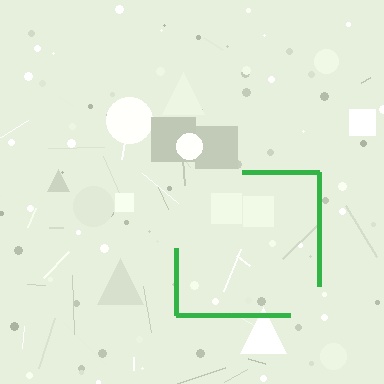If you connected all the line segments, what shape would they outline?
They would outline a square.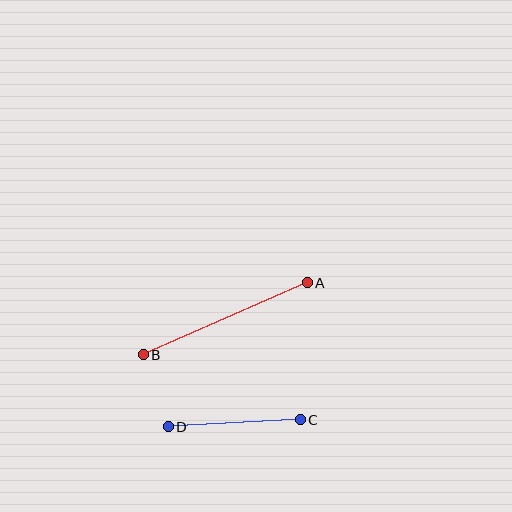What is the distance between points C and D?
The distance is approximately 132 pixels.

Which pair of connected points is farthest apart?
Points A and B are farthest apart.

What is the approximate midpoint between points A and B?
The midpoint is at approximately (225, 319) pixels.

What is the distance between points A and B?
The distance is approximately 179 pixels.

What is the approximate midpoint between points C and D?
The midpoint is at approximately (234, 423) pixels.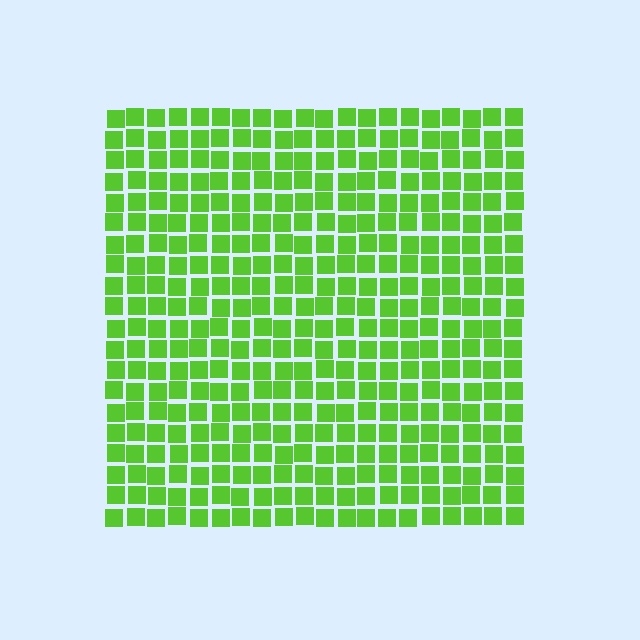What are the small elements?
The small elements are squares.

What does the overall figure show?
The overall figure shows a square.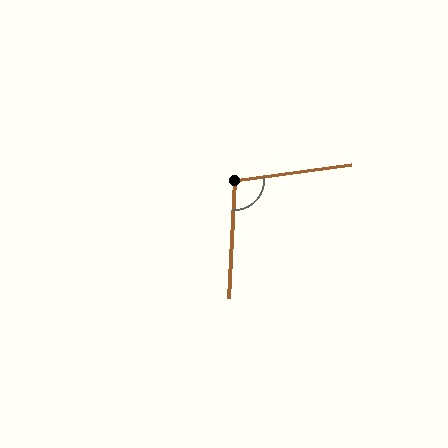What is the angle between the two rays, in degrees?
Approximately 100 degrees.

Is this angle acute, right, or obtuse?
It is obtuse.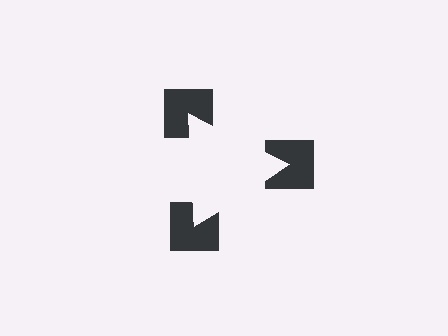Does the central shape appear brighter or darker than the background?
It typically appears slightly brighter than the background, even though no actual brightness change is drawn.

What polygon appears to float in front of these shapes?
An illusory triangle — its edges are inferred from the aligned wedge cuts in the notched squares, not physically drawn.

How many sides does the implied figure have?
3 sides.